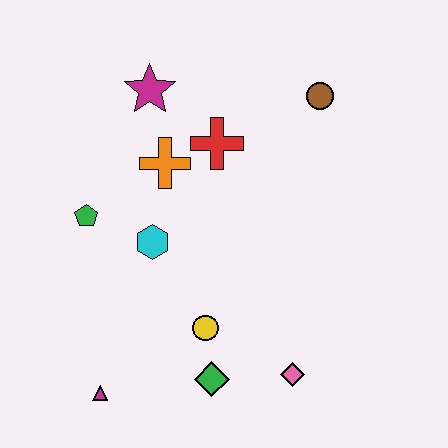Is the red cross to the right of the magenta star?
Yes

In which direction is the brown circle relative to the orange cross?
The brown circle is to the right of the orange cross.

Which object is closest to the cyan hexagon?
The green pentagon is closest to the cyan hexagon.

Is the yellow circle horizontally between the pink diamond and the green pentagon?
Yes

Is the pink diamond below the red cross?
Yes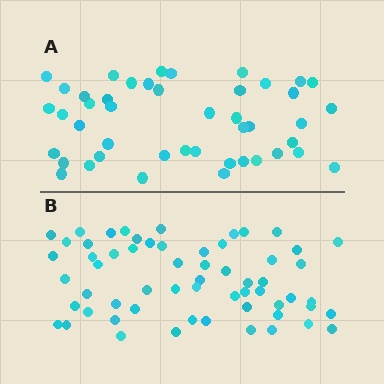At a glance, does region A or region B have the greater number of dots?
Region B (the bottom region) has more dots.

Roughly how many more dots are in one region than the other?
Region B has approximately 15 more dots than region A.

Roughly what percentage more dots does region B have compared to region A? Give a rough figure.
About 35% more.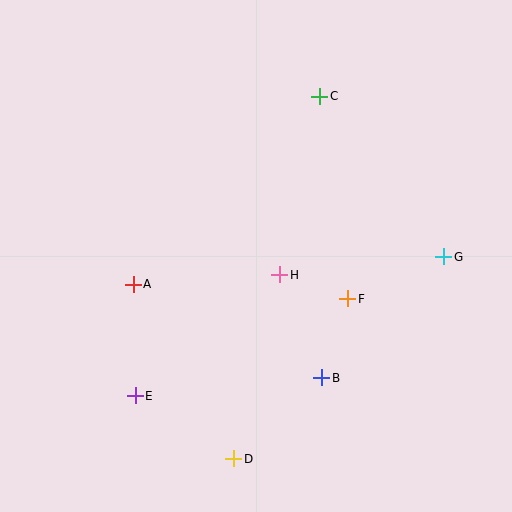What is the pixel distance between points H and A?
The distance between H and A is 147 pixels.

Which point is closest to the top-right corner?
Point C is closest to the top-right corner.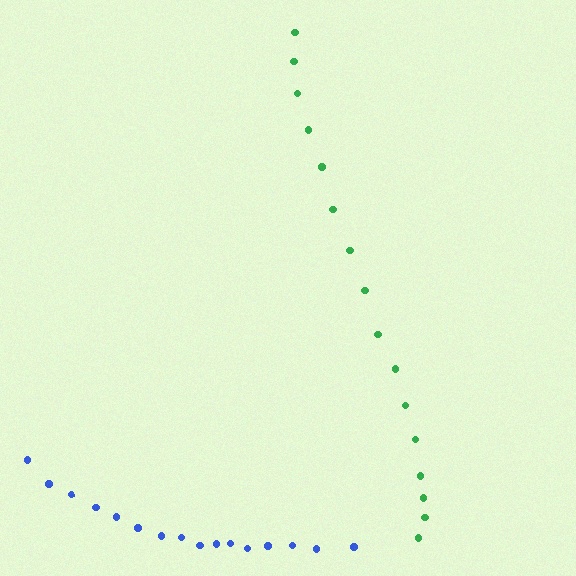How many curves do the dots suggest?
There are 2 distinct paths.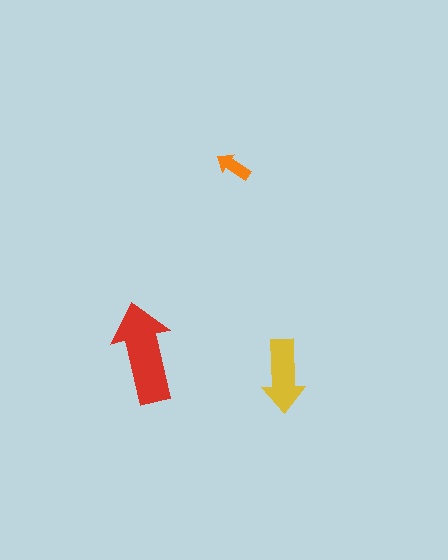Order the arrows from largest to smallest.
the red one, the yellow one, the orange one.